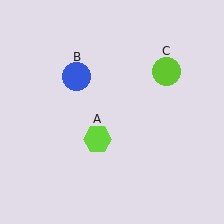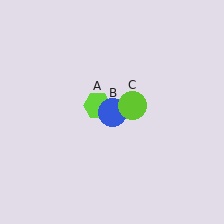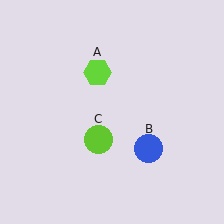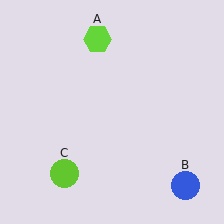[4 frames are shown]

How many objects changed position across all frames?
3 objects changed position: lime hexagon (object A), blue circle (object B), lime circle (object C).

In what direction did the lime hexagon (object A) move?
The lime hexagon (object A) moved up.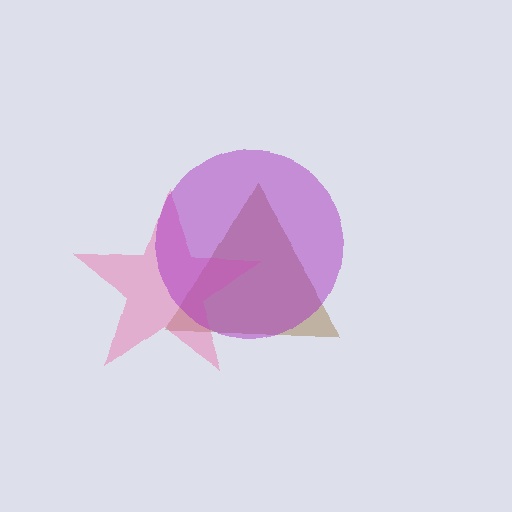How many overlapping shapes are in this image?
There are 3 overlapping shapes in the image.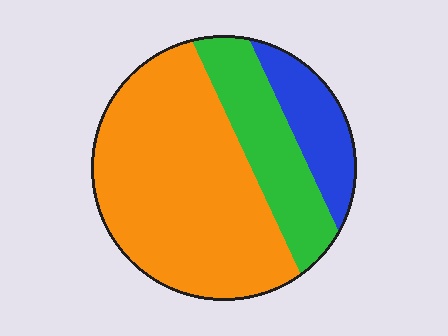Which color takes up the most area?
Orange, at roughly 60%.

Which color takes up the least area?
Blue, at roughly 15%.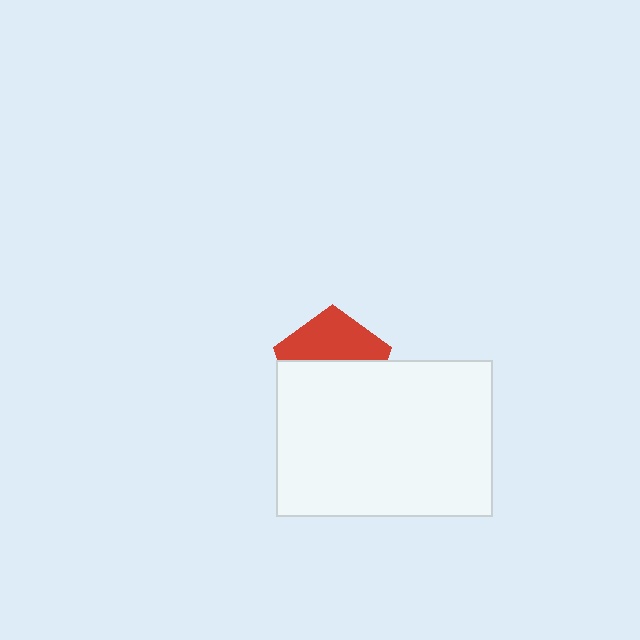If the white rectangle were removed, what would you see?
You would see the complete red pentagon.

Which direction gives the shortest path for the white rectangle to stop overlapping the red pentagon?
Moving down gives the shortest separation.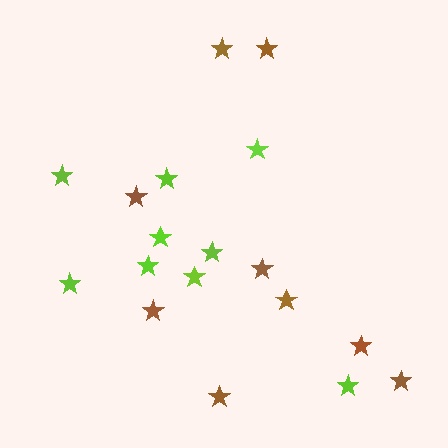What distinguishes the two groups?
There are 2 groups: one group of brown stars (9) and one group of lime stars (9).